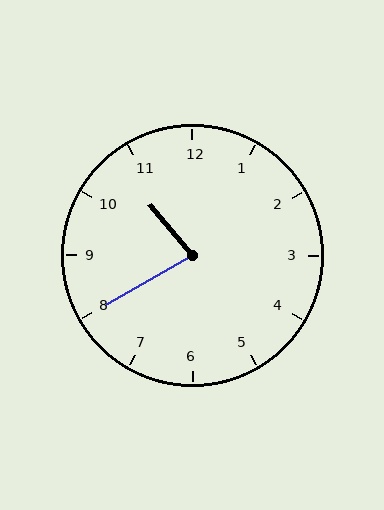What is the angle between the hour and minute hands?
Approximately 80 degrees.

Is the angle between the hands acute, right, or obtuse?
It is acute.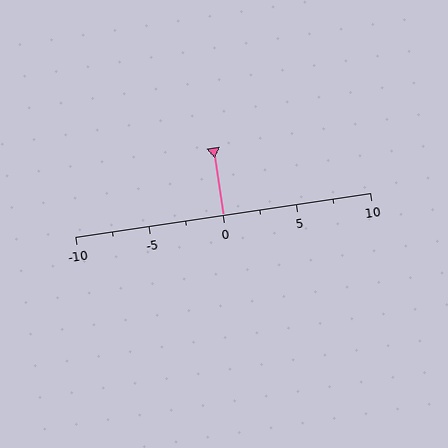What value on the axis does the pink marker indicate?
The marker indicates approximately 0.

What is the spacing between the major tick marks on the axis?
The major ticks are spaced 5 apart.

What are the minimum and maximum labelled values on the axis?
The axis runs from -10 to 10.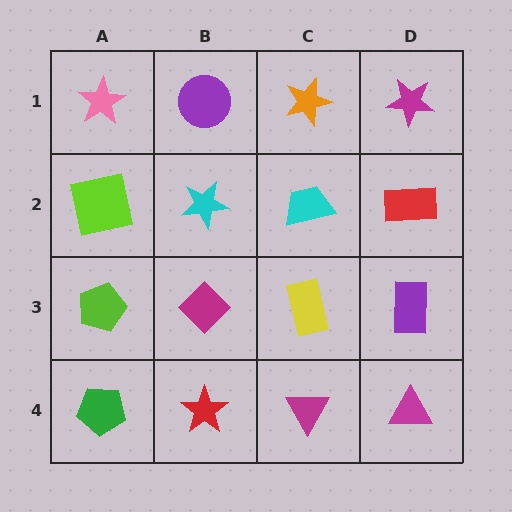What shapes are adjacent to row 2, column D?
A magenta star (row 1, column D), a purple rectangle (row 3, column D), a cyan trapezoid (row 2, column C).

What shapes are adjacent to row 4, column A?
A lime pentagon (row 3, column A), a red star (row 4, column B).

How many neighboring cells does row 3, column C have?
4.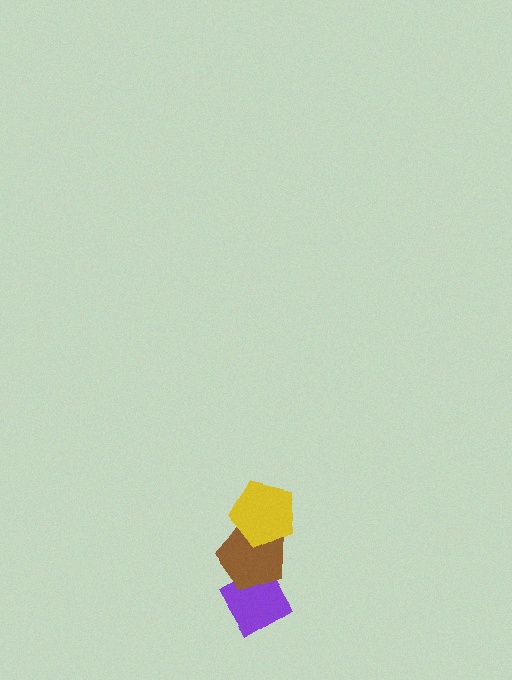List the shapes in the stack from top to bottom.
From top to bottom: the yellow pentagon, the brown pentagon, the purple diamond.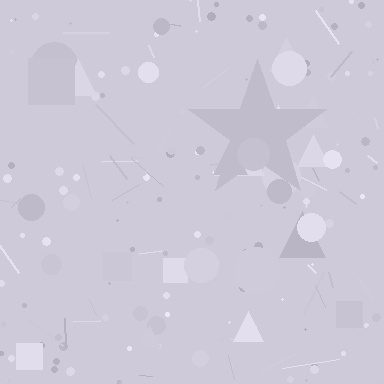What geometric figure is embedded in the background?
A star is embedded in the background.